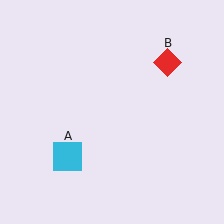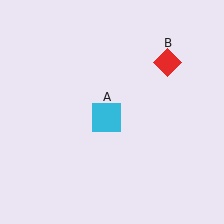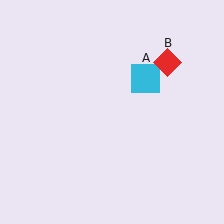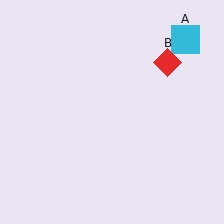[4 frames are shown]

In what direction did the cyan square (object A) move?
The cyan square (object A) moved up and to the right.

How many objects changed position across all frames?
1 object changed position: cyan square (object A).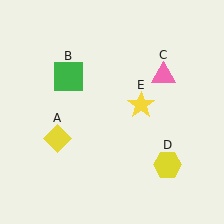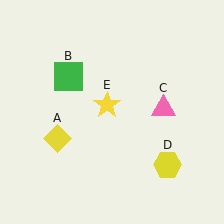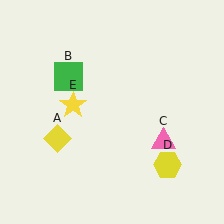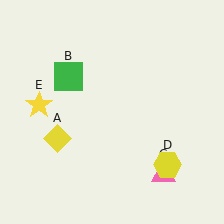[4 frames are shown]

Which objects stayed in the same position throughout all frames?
Yellow diamond (object A) and green square (object B) and yellow hexagon (object D) remained stationary.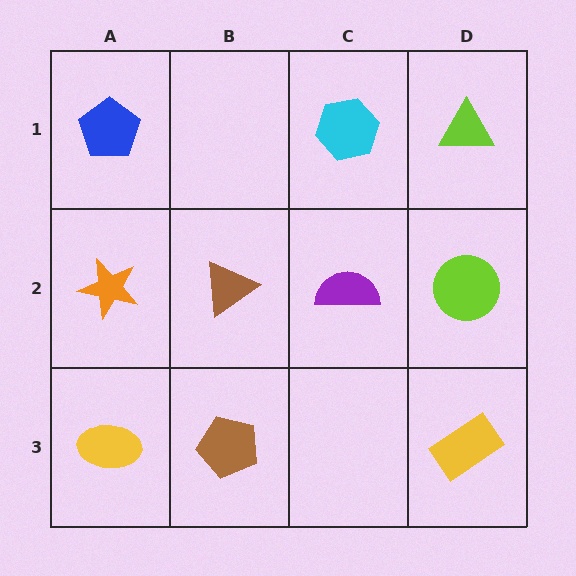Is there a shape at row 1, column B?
No, that cell is empty.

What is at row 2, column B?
A brown triangle.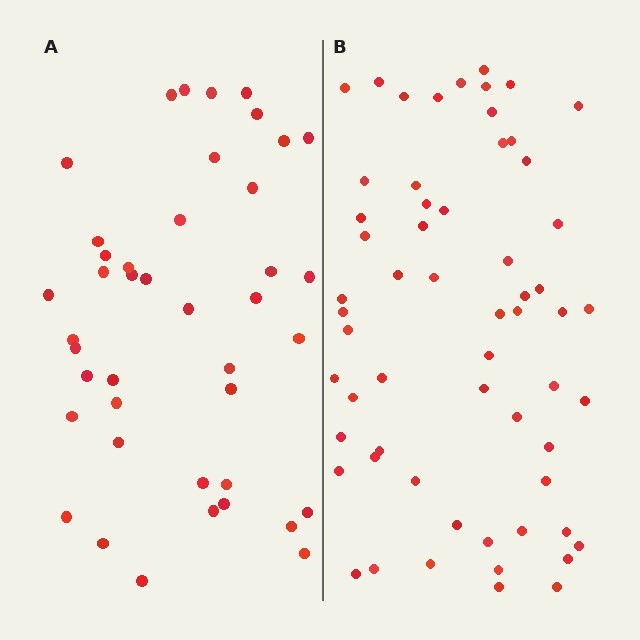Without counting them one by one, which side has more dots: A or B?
Region B (the right region) has more dots.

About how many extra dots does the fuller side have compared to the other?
Region B has approximately 20 more dots than region A.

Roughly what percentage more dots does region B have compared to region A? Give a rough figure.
About 45% more.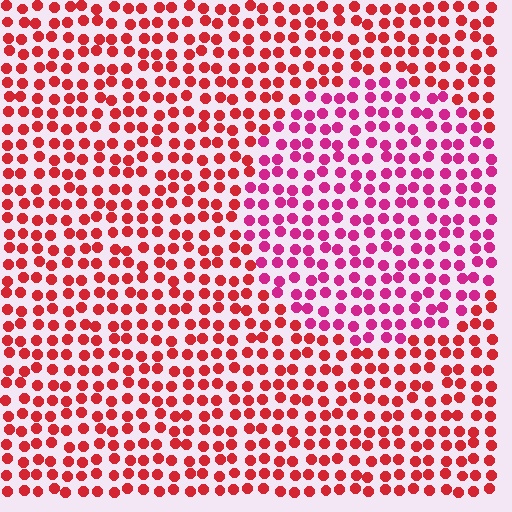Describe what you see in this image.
The image is filled with small red elements in a uniform arrangement. A circle-shaped region is visible where the elements are tinted to a slightly different hue, forming a subtle color boundary.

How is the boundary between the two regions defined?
The boundary is defined purely by a slight shift in hue (about 32 degrees). Spacing, size, and orientation are identical on both sides.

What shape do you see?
I see a circle.